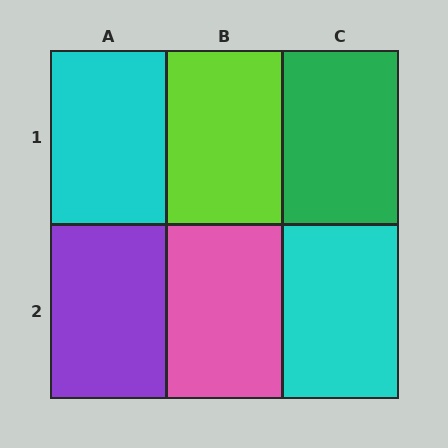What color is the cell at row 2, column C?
Cyan.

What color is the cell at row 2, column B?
Pink.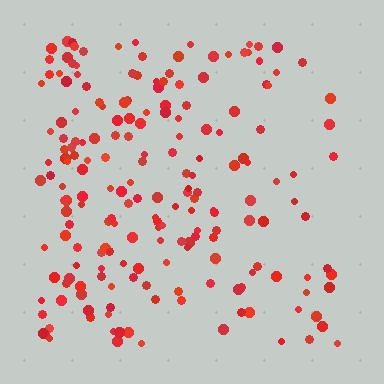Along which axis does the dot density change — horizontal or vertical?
Horizontal.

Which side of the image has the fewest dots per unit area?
The right.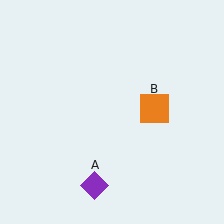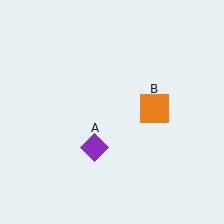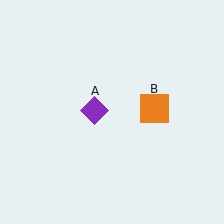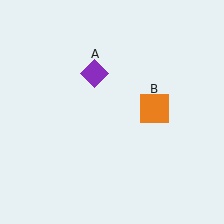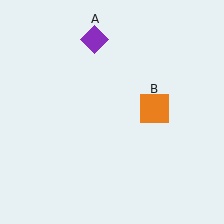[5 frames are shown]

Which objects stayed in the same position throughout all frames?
Orange square (object B) remained stationary.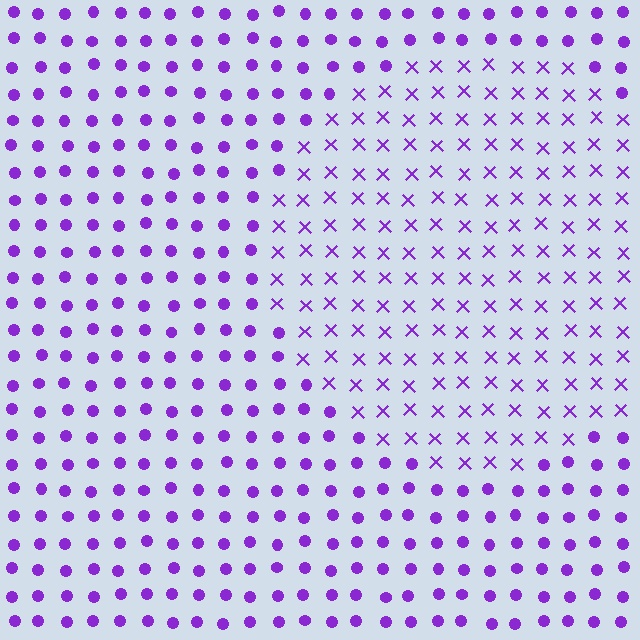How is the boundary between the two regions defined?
The boundary is defined by a change in element shape: X marks inside vs. circles outside. All elements share the same color and spacing.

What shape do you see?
I see a circle.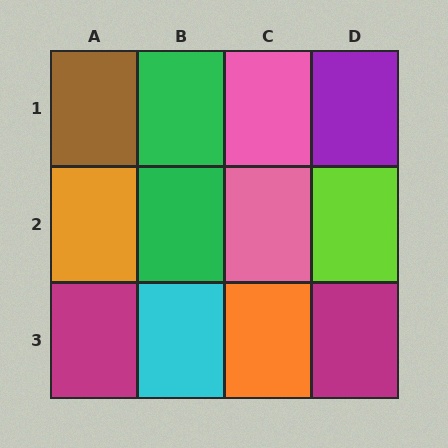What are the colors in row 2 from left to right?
Orange, green, pink, lime.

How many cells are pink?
2 cells are pink.